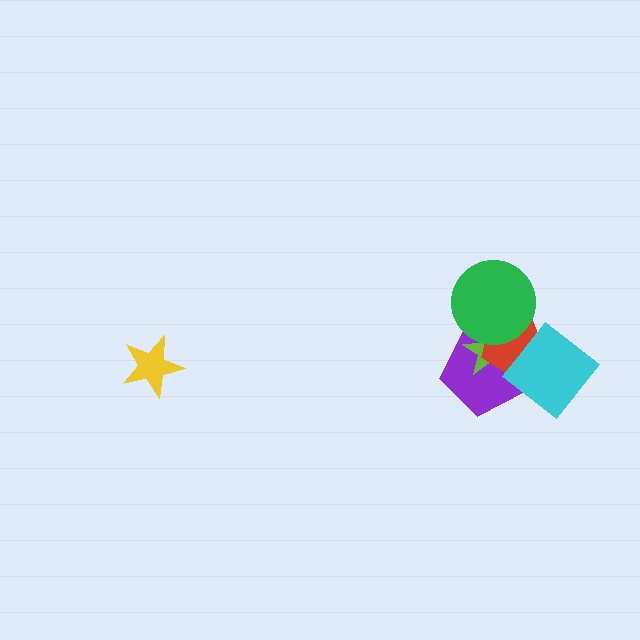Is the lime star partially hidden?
Yes, it is partially covered by another shape.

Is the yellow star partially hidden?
No, no other shape covers it.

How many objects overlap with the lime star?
4 objects overlap with the lime star.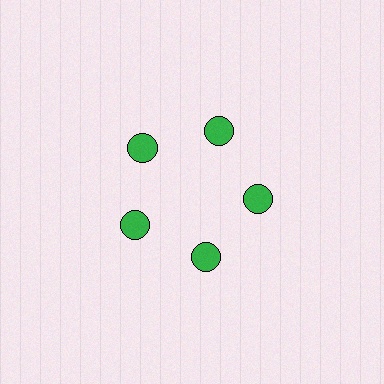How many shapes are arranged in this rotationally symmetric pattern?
There are 5 shapes, arranged in 5 groups of 1.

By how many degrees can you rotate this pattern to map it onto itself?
The pattern maps onto itself every 72 degrees of rotation.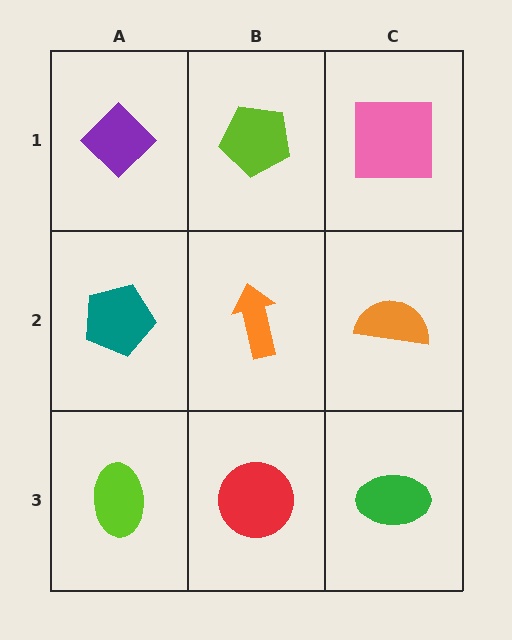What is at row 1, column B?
A lime pentagon.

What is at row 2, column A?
A teal pentagon.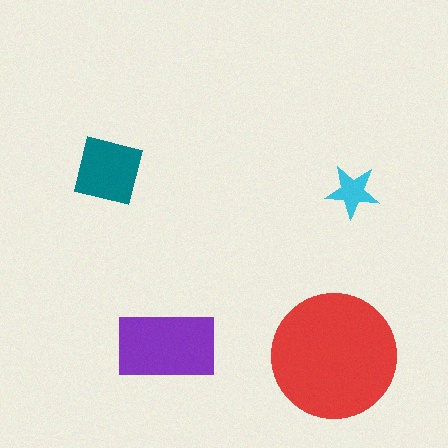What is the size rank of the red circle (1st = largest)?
1st.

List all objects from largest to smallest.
The red circle, the purple rectangle, the teal square, the cyan star.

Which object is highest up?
The teal square is topmost.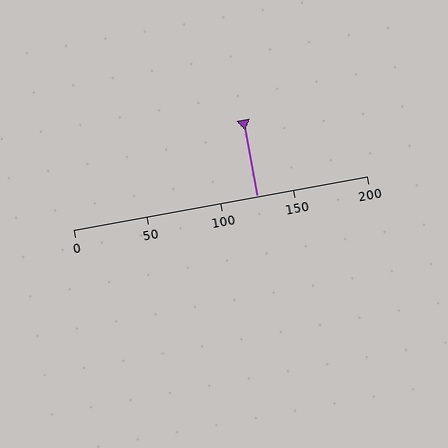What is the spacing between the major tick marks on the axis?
The major ticks are spaced 50 apart.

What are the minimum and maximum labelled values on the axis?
The axis runs from 0 to 200.